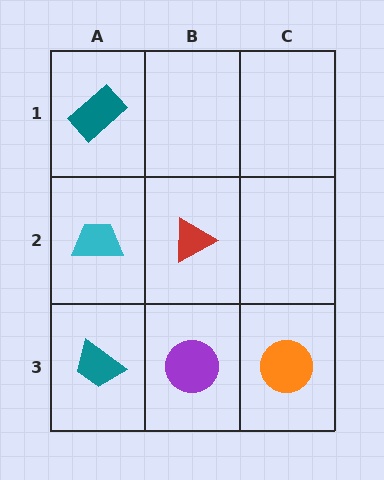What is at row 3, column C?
An orange circle.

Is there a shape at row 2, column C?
No, that cell is empty.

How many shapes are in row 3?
3 shapes.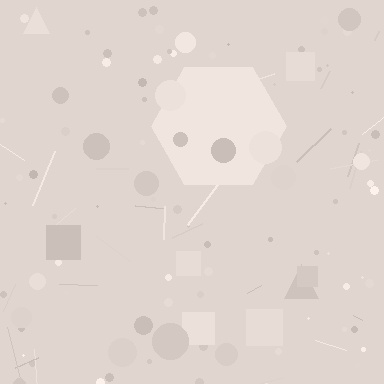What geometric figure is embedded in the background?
A hexagon is embedded in the background.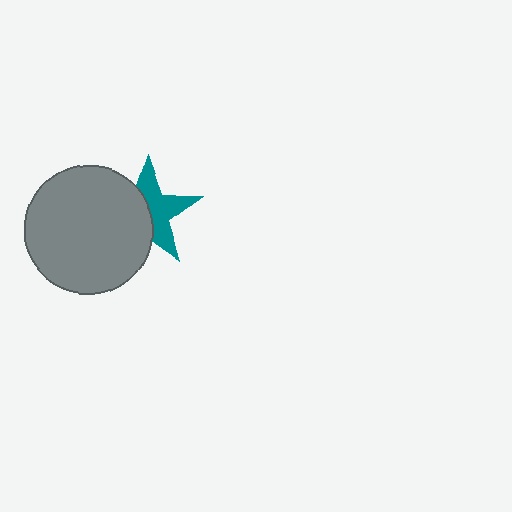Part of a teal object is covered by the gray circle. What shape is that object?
It is a star.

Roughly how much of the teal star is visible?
About half of it is visible (roughly 51%).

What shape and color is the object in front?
The object in front is a gray circle.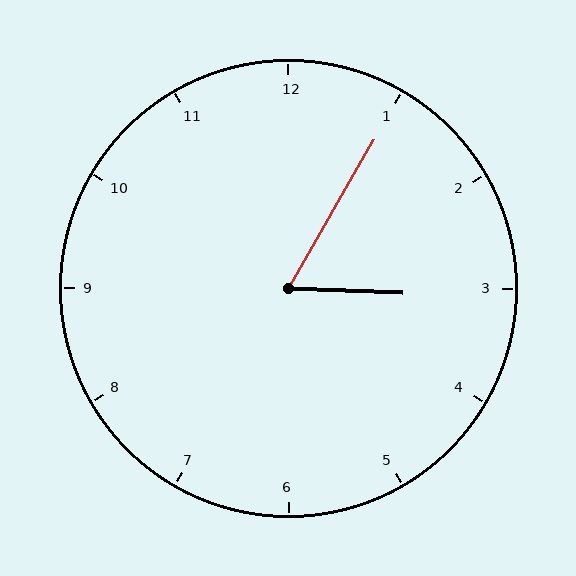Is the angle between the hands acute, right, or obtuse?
It is acute.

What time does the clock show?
3:05.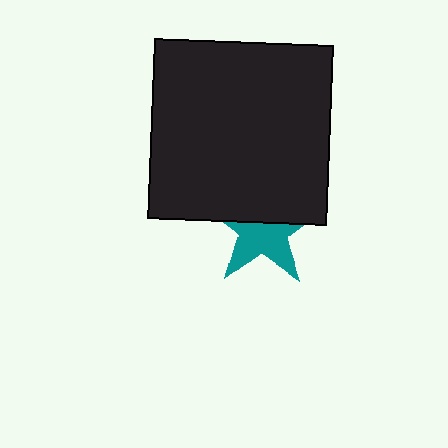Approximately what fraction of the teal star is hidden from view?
Roughly 47% of the teal star is hidden behind the black square.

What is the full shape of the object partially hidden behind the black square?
The partially hidden object is a teal star.